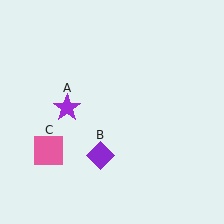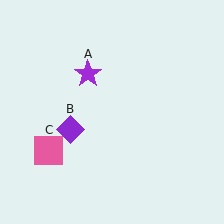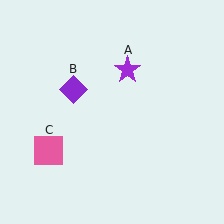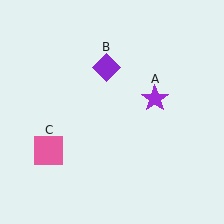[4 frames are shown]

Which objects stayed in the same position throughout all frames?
Pink square (object C) remained stationary.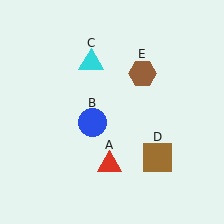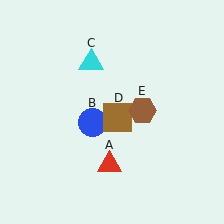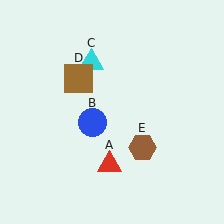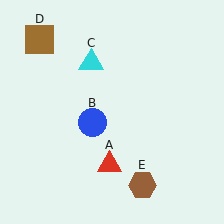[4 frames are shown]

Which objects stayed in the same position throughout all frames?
Red triangle (object A) and blue circle (object B) and cyan triangle (object C) remained stationary.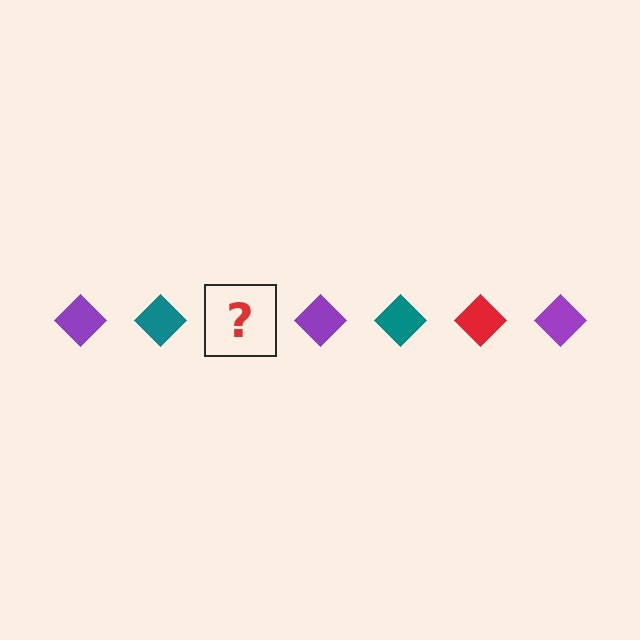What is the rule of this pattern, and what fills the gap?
The rule is that the pattern cycles through purple, teal, red diamonds. The gap should be filled with a red diamond.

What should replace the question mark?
The question mark should be replaced with a red diamond.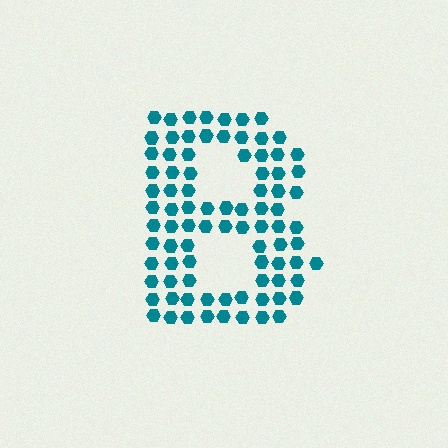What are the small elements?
The small elements are hexagons.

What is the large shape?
The large shape is the letter B.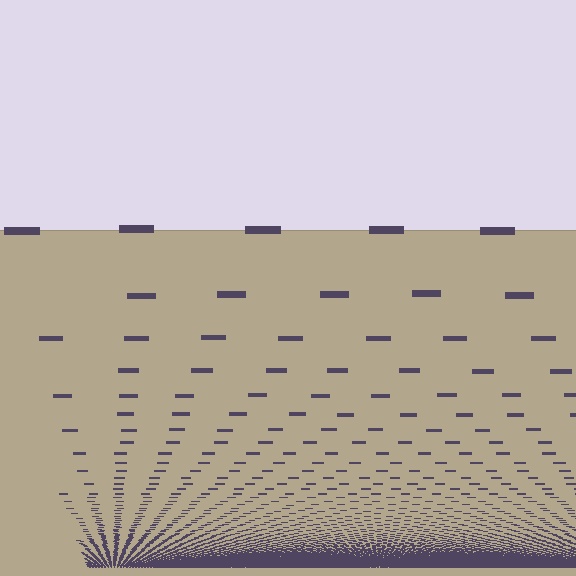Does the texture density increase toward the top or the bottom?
Density increases toward the bottom.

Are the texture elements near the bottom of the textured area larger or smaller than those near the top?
Smaller. The gradient is inverted — elements near the bottom are smaller and denser.